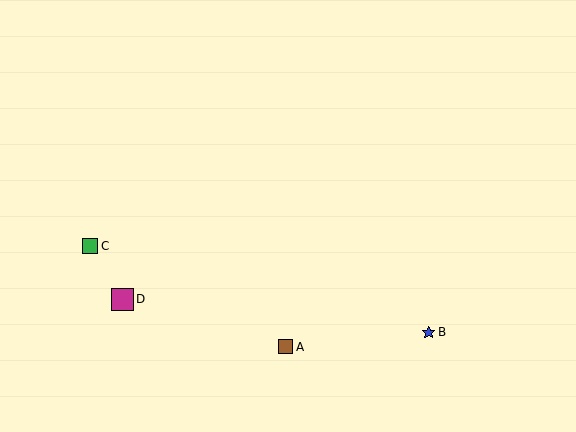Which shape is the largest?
The magenta square (labeled D) is the largest.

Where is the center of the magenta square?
The center of the magenta square is at (122, 299).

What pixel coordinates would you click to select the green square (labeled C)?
Click at (90, 246) to select the green square C.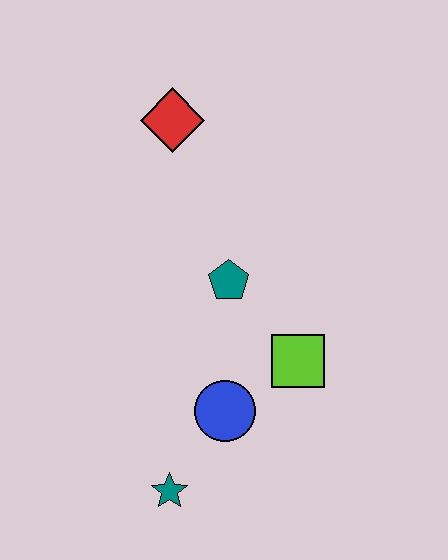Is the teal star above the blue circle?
No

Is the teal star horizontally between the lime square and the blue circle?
No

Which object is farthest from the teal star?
The red diamond is farthest from the teal star.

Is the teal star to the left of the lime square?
Yes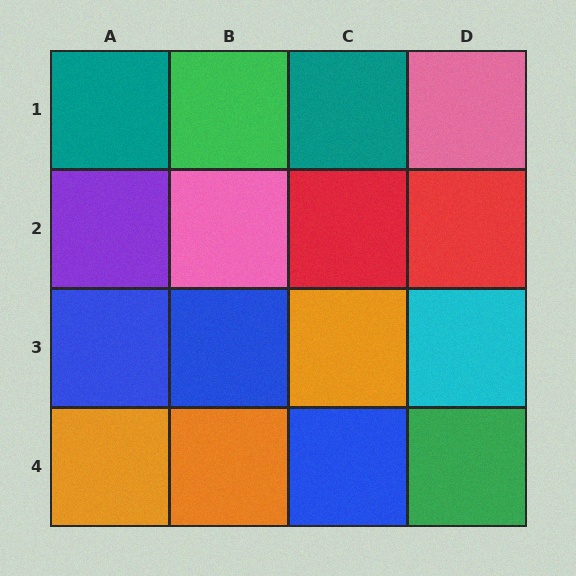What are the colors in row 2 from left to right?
Purple, pink, red, red.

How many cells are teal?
2 cells are teal.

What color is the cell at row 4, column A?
Orange.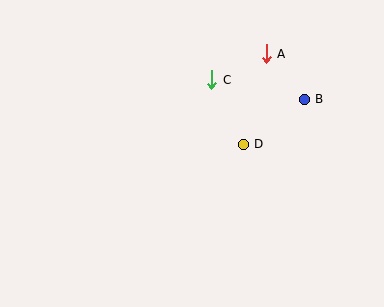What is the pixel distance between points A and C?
The distance between A and C is 60 pixels.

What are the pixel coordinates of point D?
Point D is at (243, 144).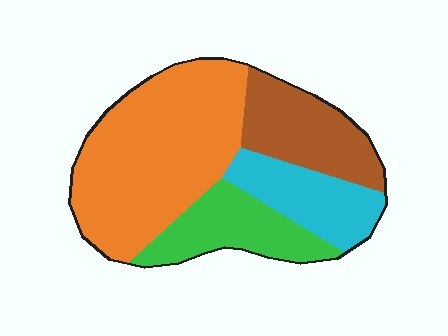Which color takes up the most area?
Orange, at roughly 45%.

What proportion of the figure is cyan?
Cyan covers roughly 15% of the figure.